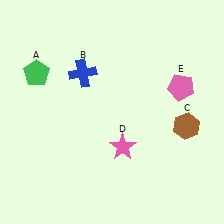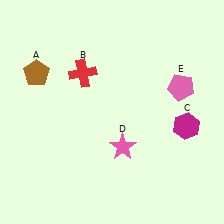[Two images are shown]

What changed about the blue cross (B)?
In Image 1, B is blue. In Image 2, it changed to red.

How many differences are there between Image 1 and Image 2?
There are 3 differences between the two images.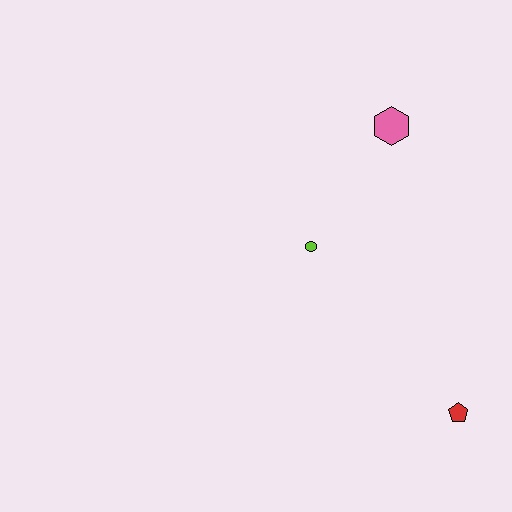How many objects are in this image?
There are 3 objects.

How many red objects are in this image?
There is 1 red object.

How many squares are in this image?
There are no squares.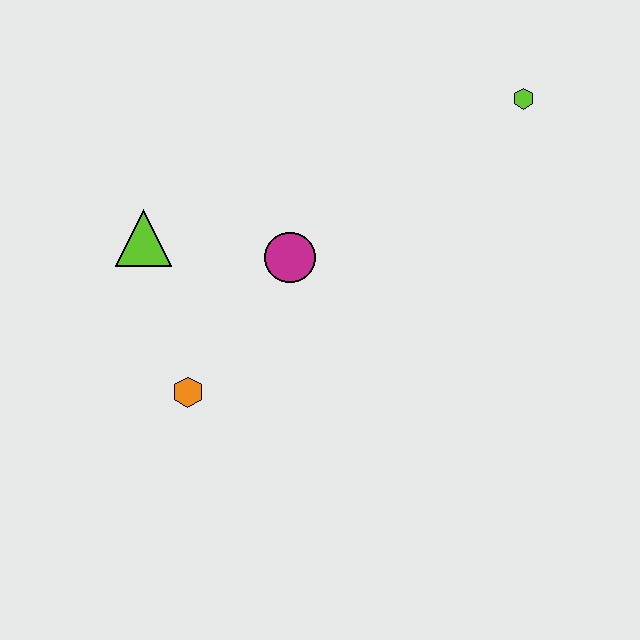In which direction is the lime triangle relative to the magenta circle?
The lime triangle is to the left of the magenta circle.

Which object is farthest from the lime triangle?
The lime hexagon is farthest from the lime triangle.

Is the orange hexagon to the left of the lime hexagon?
Yes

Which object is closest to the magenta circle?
The lime triangle is closest to the magenta circle.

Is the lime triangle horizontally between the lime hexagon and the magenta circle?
No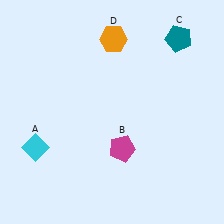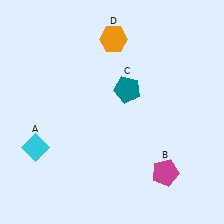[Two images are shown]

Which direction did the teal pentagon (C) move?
The teal pentagon (C) moved left.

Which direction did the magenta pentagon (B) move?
The magenta pentagon (B) moved right.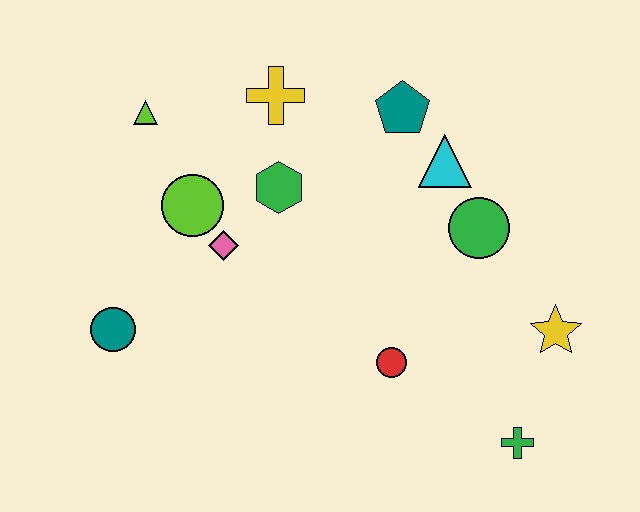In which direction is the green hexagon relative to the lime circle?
The green hexagon is to the right of the lime circle.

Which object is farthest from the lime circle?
The green cross is farthest from the lime circle.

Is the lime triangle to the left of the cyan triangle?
Yes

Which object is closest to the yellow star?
The green cross is closest to the yellow star.